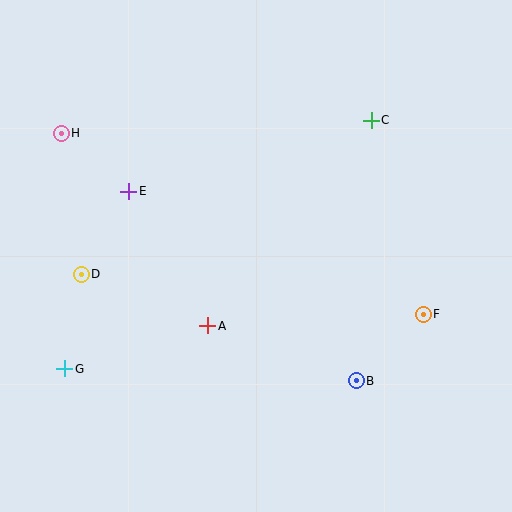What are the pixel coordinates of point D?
Point D is at (81, 274).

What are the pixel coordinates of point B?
Point B is at (356, 381).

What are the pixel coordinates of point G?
Point G is at (65, 369).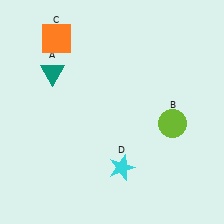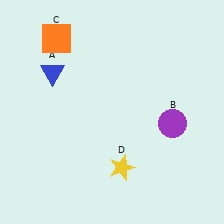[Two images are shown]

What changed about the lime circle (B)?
In Image 1, B is lime. In Image 2, it changed to purple.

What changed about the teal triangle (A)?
In Image 1, A is teal. In Image 2, it changed to blue.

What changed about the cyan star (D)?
In Image 1, D is cyan. In Image 2, it changed to yellow.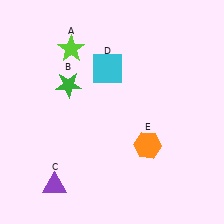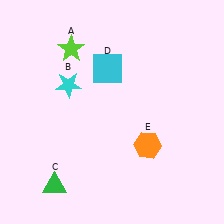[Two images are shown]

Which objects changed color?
B changed from green to cyan. C changed from purple to green.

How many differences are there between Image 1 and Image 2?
There are 2 differences between the two images.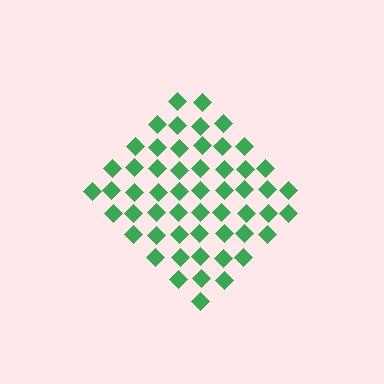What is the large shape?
The large shape is a diamond.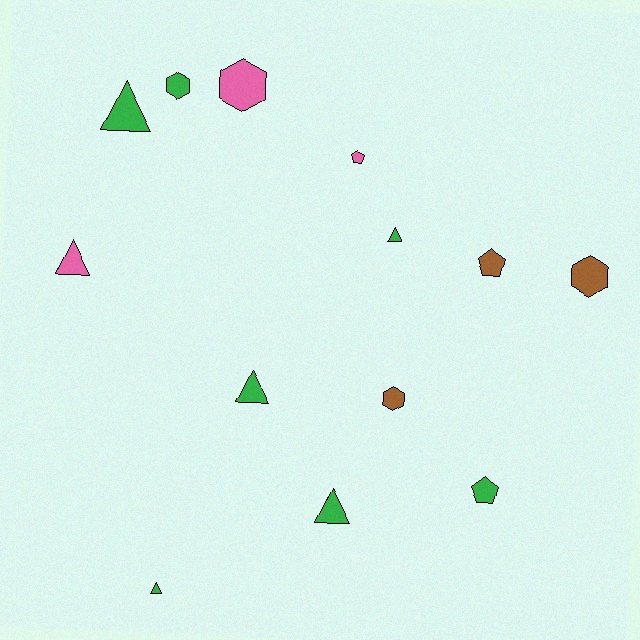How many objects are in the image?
There are 13 objects.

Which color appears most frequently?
Green, with 7 objects.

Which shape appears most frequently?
Triangle, with 6 objects.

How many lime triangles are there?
There are no lime triangles.